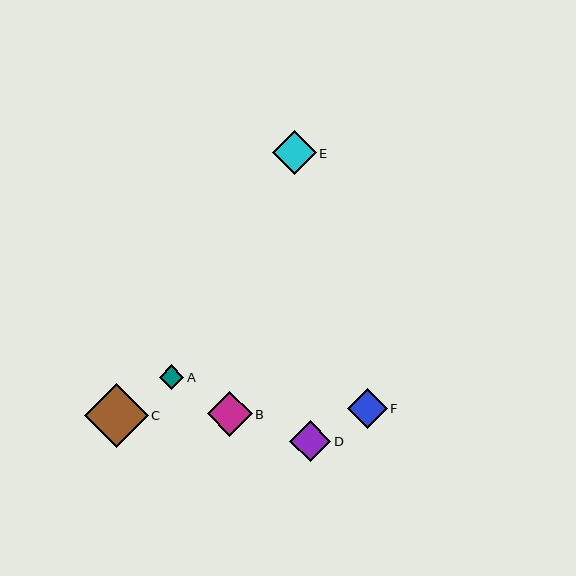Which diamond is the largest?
Diamond C is the largest with a size of approximately 64 pixels.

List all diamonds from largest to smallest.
From largest to smallest: C, B, E, D, F, A.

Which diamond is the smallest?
Diamond A is the smallest with a size of approximately 24 pixels.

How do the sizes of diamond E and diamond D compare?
Diamond E and diamond D are approximately the same size.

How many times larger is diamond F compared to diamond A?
Diamond F is approximately 1.6 times the size of diamond A.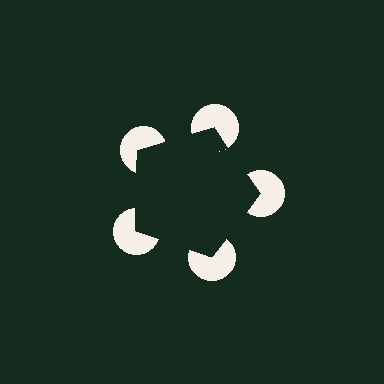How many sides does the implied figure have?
5 sides.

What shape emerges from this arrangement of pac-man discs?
An illusory pentagon — its edges are inferred from the aligned wedge cuts in the pac-man discs, not physically drawn.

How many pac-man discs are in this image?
There are 5 — one at each vertex of the illusory pentagon.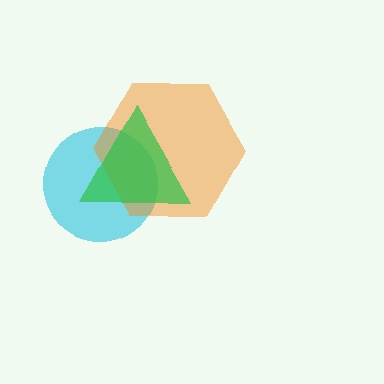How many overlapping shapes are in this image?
There are 3 overlapping shapes in the image.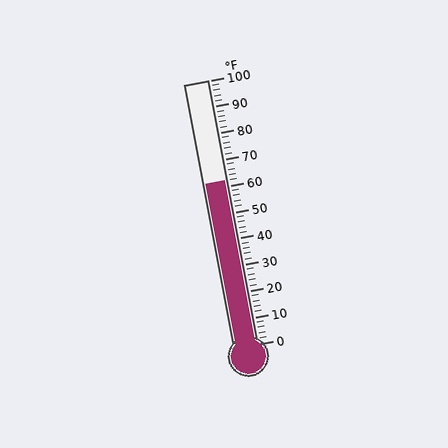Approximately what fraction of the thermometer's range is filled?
The thermometer is filled to approximately 60% of its range.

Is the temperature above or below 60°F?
The temperature is above 60°F.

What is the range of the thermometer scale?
The thermometer scale ranges from 0°F to 100°F.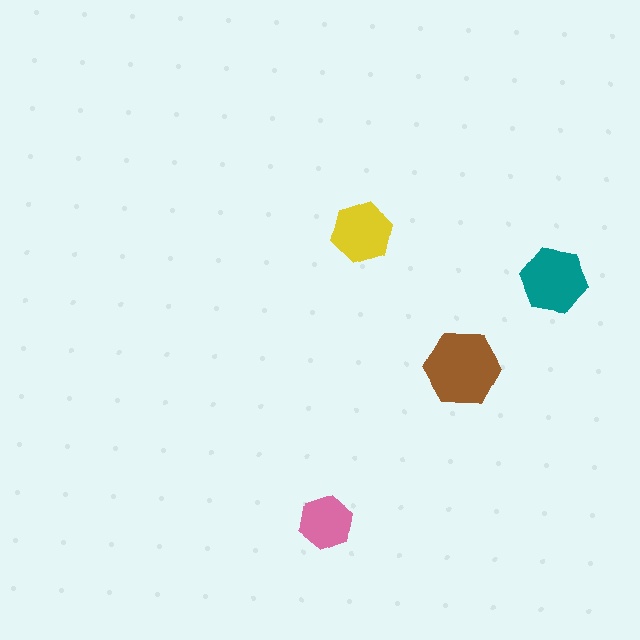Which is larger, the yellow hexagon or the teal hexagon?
The teal one.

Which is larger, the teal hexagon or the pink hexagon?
The teal one.